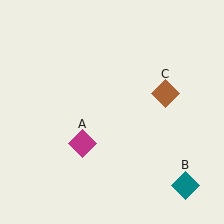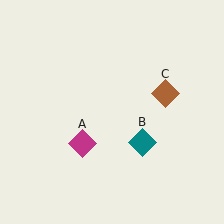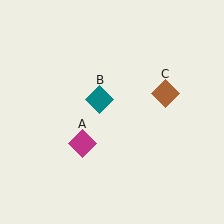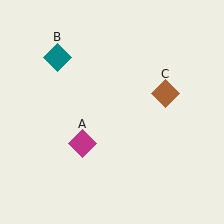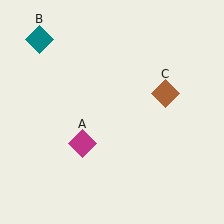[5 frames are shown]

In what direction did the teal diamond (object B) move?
The teal diamond (object B) moved up and to the left.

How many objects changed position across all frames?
1 object changed position: teal diamond (object B).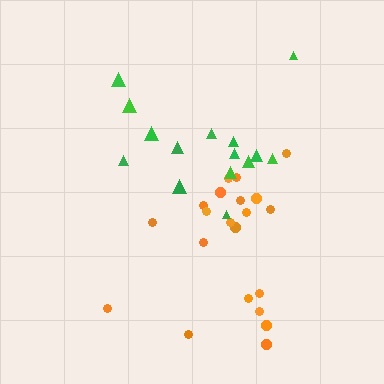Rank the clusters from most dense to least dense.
orange, green.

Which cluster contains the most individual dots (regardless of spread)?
Orange (21).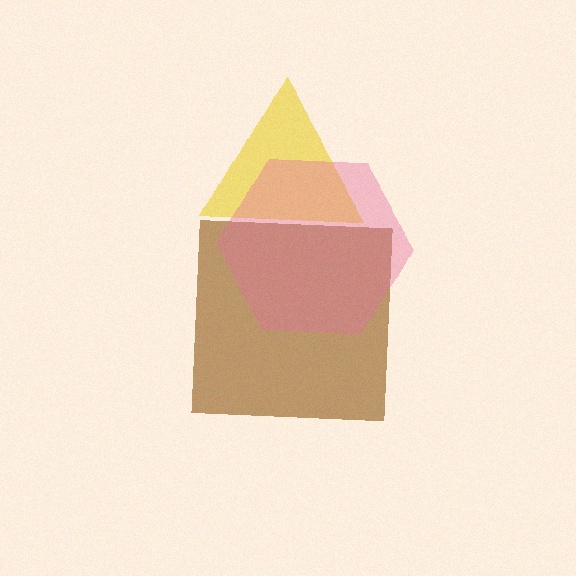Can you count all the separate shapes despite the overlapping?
Yes, there are 3 separate shapes.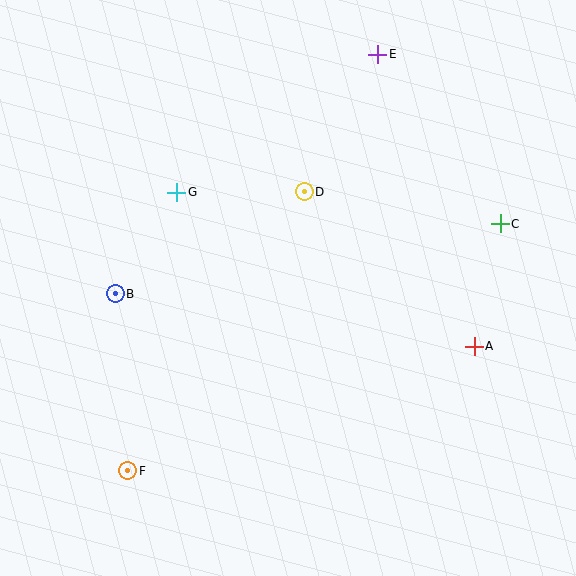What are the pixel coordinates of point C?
Point C is at (500, 224).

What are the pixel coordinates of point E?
Point E is at (378, 54).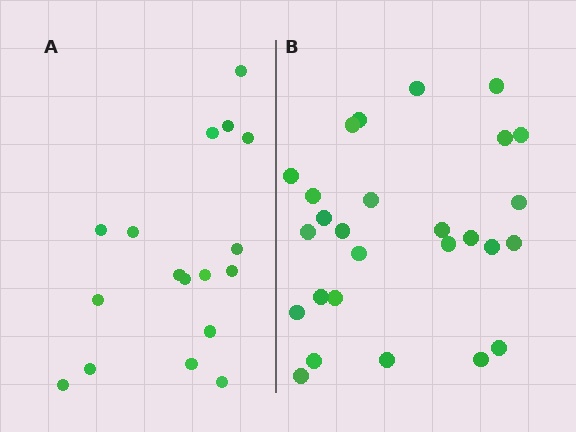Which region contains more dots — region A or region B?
Region B (the right region) has more dots.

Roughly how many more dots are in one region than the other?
Region B has roughly 10 or so more dots than region A.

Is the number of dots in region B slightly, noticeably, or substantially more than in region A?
Region B has substantially more. The ratio is roughly 1.6 to 1.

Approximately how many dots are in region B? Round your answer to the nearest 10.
About 30 dots. (The exact count is 27, which rounds to 30.)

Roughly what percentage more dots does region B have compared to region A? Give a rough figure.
About 60% more.